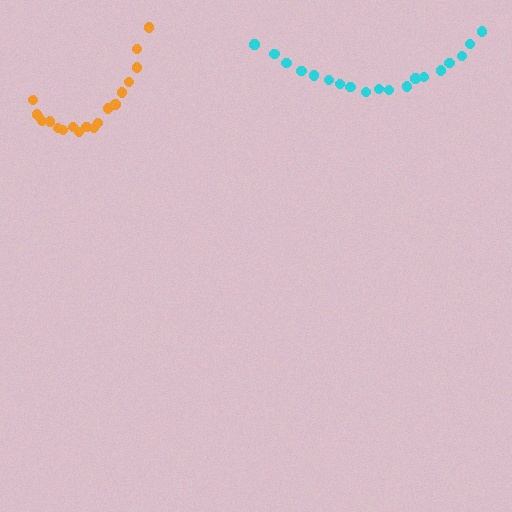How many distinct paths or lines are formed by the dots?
There are 2 distinct paths.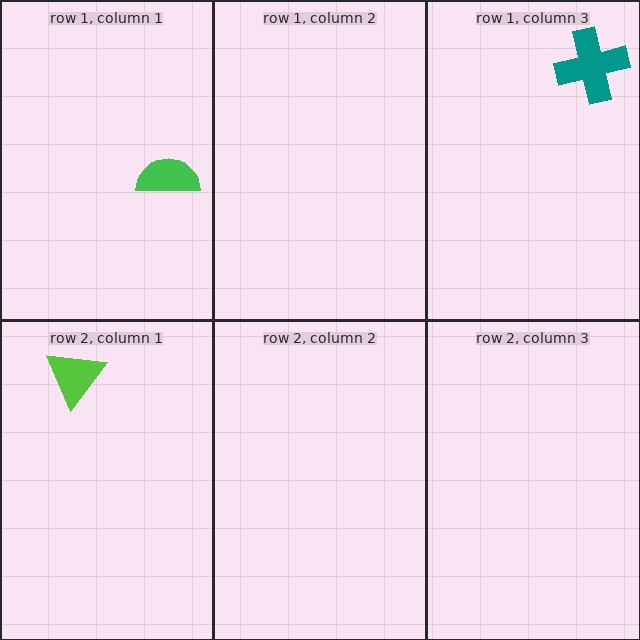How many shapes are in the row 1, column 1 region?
1.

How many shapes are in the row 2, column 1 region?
1.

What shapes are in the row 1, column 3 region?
The teal cross.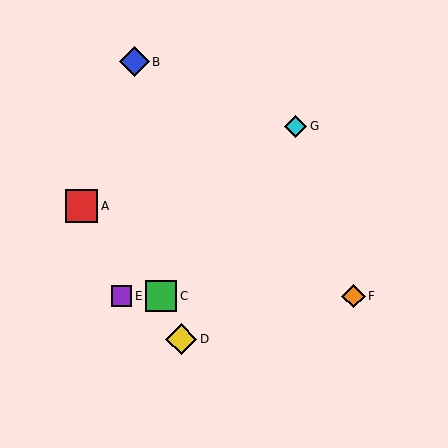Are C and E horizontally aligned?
Yes, both are at y≈296.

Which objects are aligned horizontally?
Objects C, E, F are aligned horizontally.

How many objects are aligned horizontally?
3 objects (C, E, F) are aligned horizontally.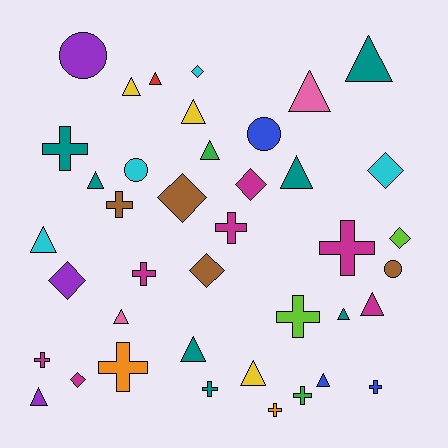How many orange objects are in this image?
There are 2 orange objects.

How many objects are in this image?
There are 40 objects.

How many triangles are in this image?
There are 16 triangles.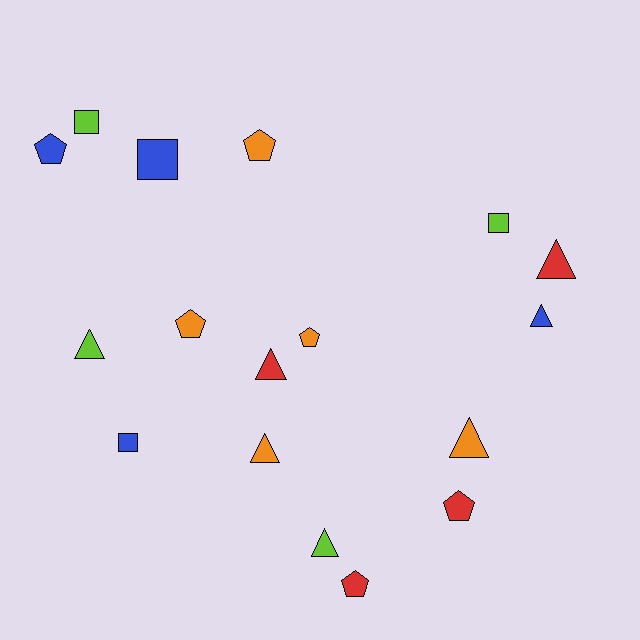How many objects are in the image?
There are 17 objects.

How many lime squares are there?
There are 2 lime squares.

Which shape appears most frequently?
Triangle, with 7 objects.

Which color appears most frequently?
Orange, with 5 objects.